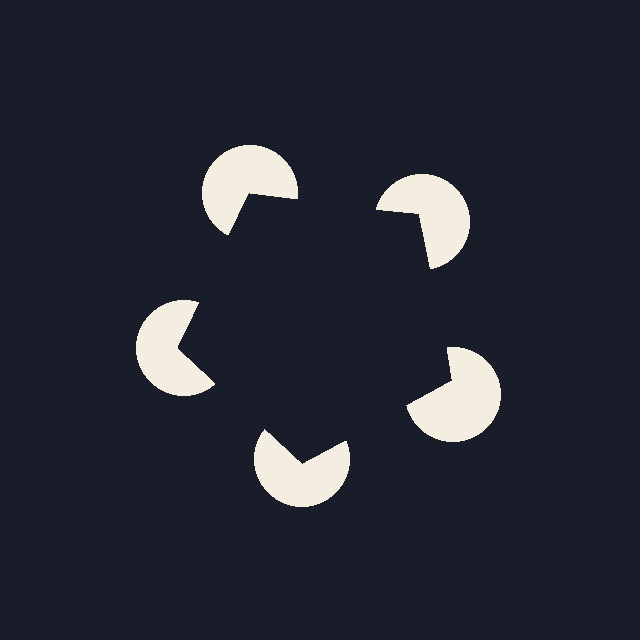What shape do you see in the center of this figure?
An illusory pentagon — its edges are inferred from the aligned wedge cuts in the pac-man discs, not physically drawn.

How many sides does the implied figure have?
5 sides.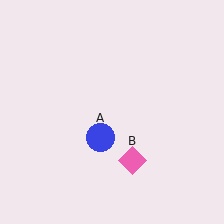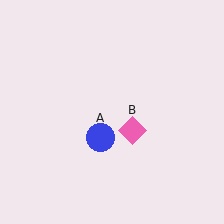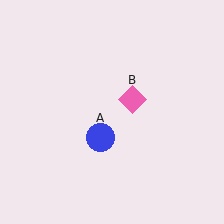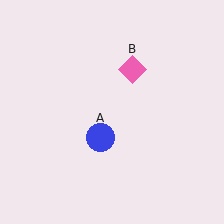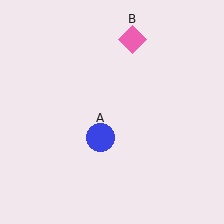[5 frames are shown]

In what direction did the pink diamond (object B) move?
The pink diamond (object B) moved up.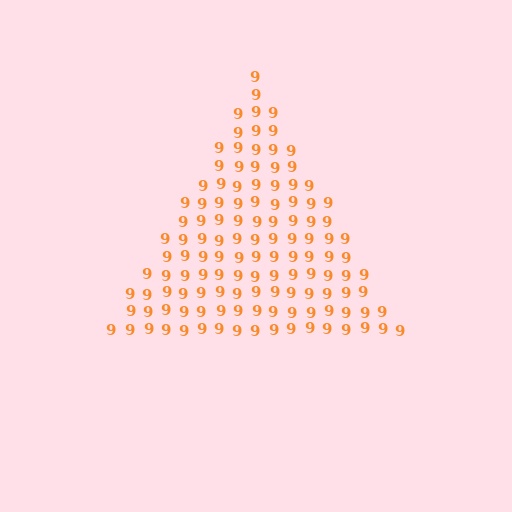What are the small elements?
The small elements are digit 9's.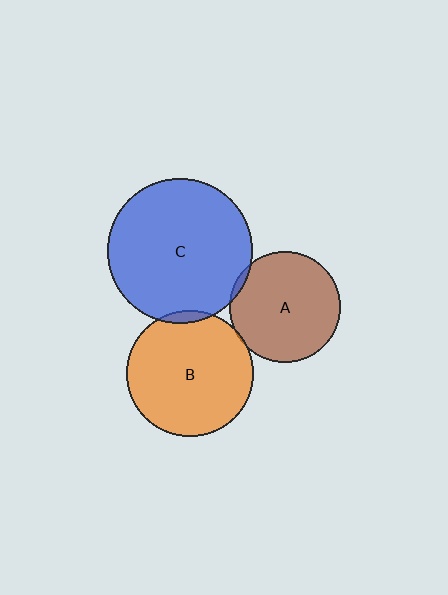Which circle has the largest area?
Circle C (blue).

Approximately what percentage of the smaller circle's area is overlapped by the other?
Approximately 5%.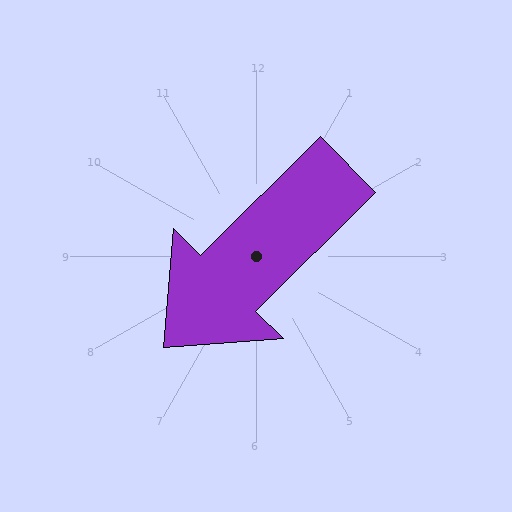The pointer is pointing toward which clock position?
Roughly 8 o'clock.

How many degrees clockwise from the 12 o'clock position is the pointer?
Approximately 225 degrees.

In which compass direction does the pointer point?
Southwest.